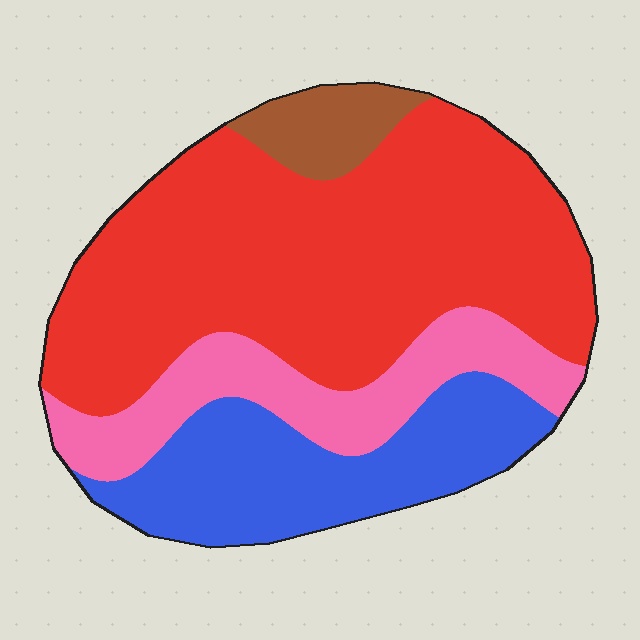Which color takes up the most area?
Red, at roughly 55%.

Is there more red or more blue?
Red.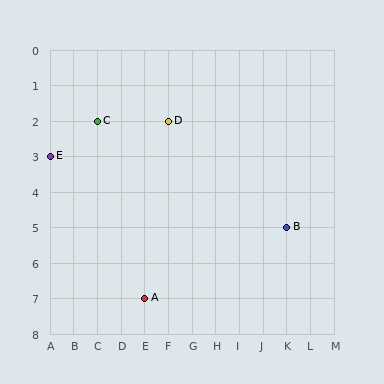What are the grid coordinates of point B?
Point B is at grid coordinates (K, 5).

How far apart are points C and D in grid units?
Points C and D are 3 columns apart.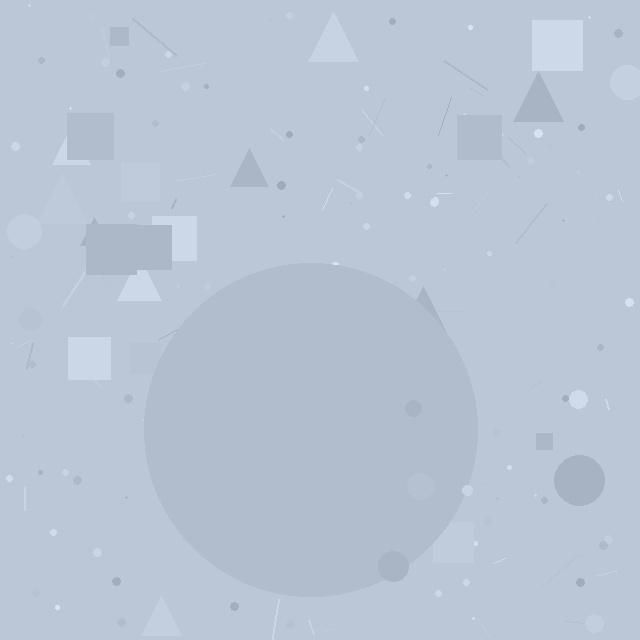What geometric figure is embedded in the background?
A circle is embedded in the background.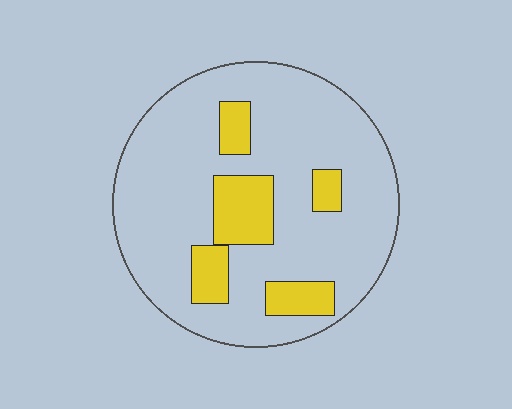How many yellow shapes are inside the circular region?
5.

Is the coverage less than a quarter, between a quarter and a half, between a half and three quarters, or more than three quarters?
Less than a quarter.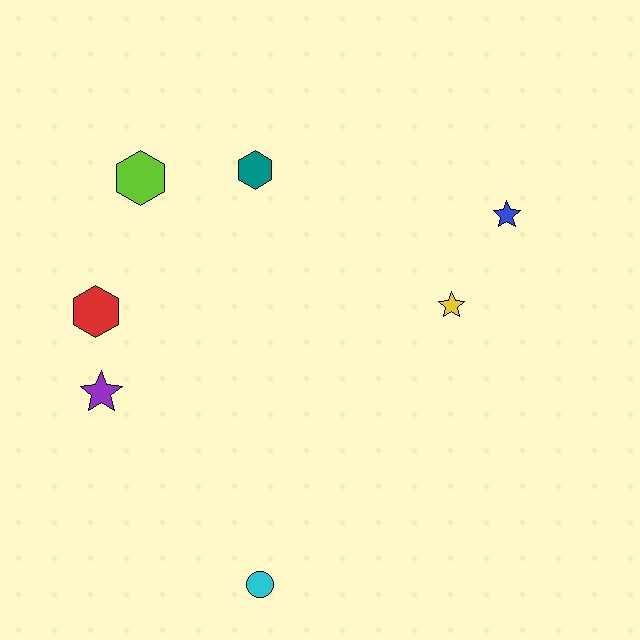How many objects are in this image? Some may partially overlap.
There are 7 objects.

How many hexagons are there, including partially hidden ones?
There are 3 hexagons.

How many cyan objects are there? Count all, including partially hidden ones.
There is 1 cyan object.